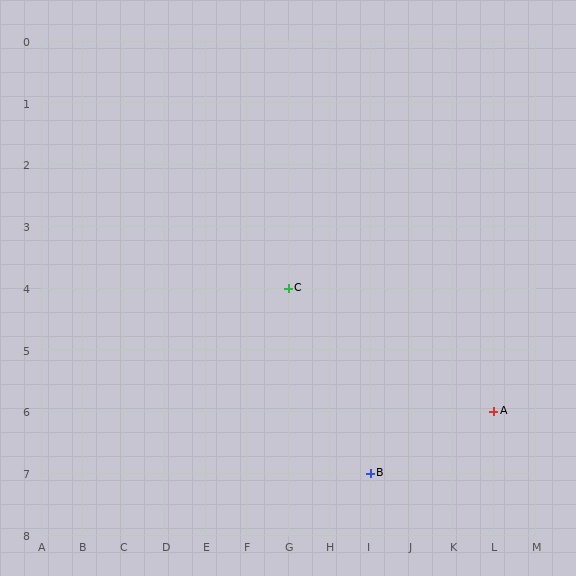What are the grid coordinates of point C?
Point C is at grid coordinates (G, 4).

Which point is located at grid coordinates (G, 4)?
Point C is at (G, 4).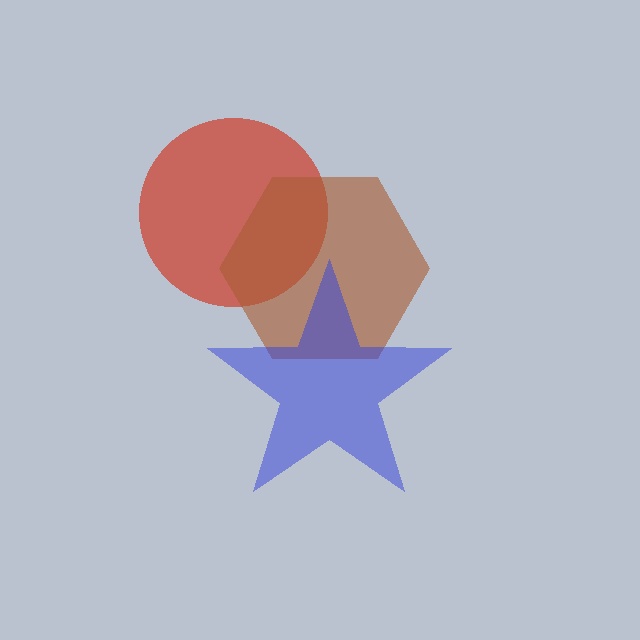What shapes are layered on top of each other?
The layered shapes are: a red circle, a brown hexagon, a blue star.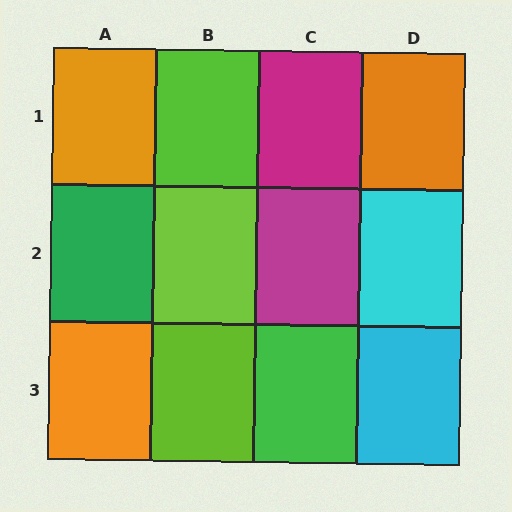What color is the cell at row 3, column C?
Green.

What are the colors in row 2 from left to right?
Green, lime, magenta, cyan.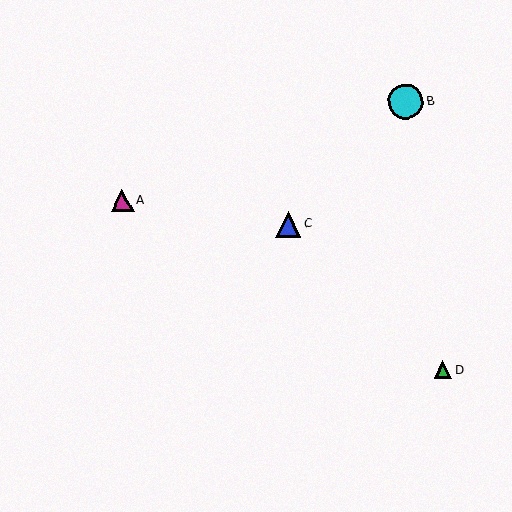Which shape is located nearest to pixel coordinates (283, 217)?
The blue triangle (labeled C) at (288, 224) is nearest to that location.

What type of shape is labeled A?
Shape A is a magenta triangle.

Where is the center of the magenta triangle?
The center of the magenta triangle is at (122, 201).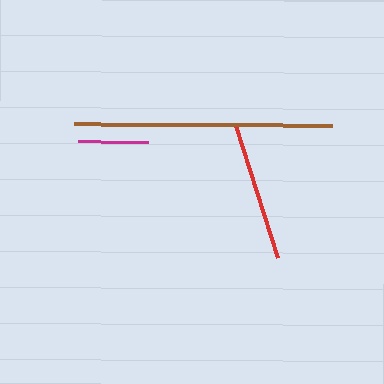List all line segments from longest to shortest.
From longest to shortest: brown, red, magenta.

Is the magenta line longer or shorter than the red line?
The red line is longer than the magenta line.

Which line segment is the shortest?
The magenta line is the shortest at approximately 70 pixels.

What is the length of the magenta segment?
The magenta segment is approximately 70 pixels long.